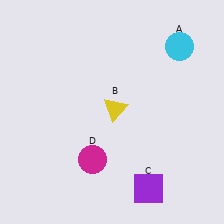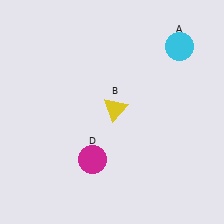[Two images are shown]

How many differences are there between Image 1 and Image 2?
There is 1 difference between the two images.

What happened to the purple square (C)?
The purple square (C) was removed in Image 2. It was in the bottom-right area of Image 1.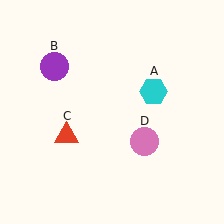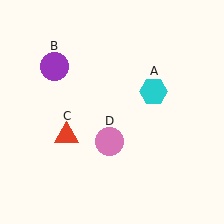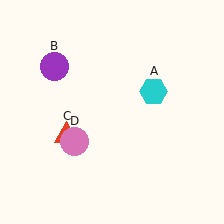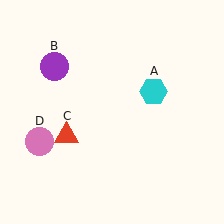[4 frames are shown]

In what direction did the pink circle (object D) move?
The pink circle (object D) moved left.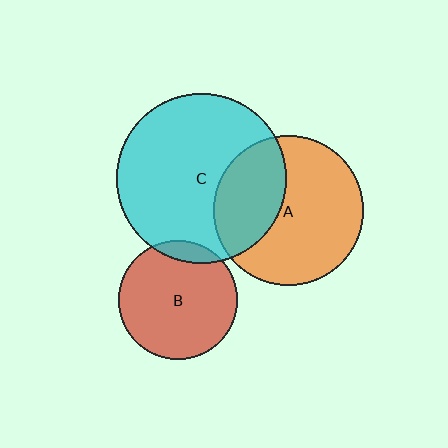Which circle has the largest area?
Circle C (cyan).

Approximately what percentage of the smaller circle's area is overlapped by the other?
Approximately 10%.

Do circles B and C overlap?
Yes.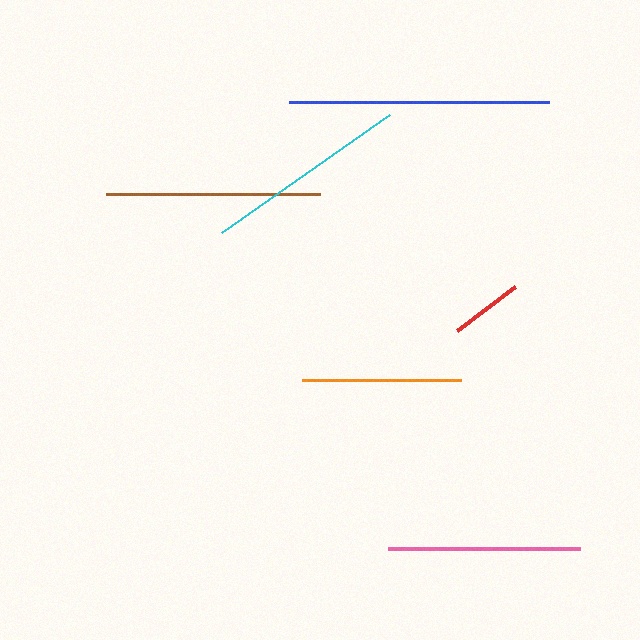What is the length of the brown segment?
The brown segment is approximately 213 pixels long.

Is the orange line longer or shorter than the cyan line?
The cyan line is longer than the orange line.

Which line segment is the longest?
The blue line is the longest at approximately 260 pixels.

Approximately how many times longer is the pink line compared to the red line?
The pink line is approximately 2.6 times the length of the red line.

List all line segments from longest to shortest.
From longest to shortest: blue, brown, cyan, pink, orange, red.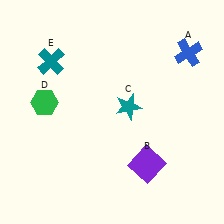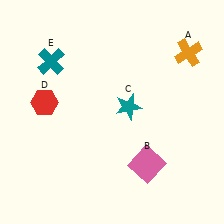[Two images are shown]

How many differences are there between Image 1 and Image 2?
There are 3 differences between the two images.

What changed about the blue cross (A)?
In Image 1, A is blue. In Image 2, it changed to orange.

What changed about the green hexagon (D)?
In Image 1, D is green. In Image 2, it changed to red.